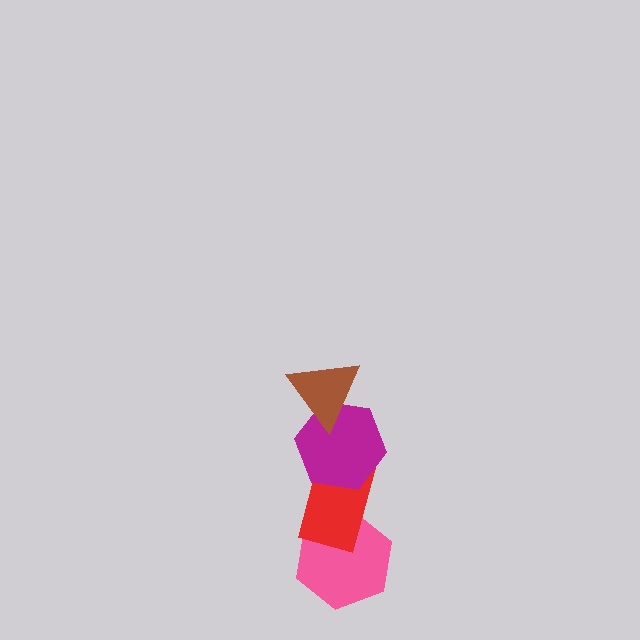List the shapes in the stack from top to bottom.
From top to bottom: the brown triangle, the magenta hexagon, the red rectangle, the pink hexagon.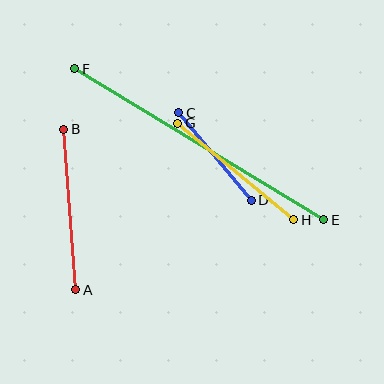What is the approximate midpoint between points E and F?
The midpoint is at approximately (199, 144) pixels.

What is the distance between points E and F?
The distance is approximately 291 pixels.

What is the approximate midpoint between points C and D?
The midpoint is at approximately (215, 156) pixels.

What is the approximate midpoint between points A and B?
The midpoint is at approximately (70, 209) pixels.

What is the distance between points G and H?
The distance is approximately 151 pixels.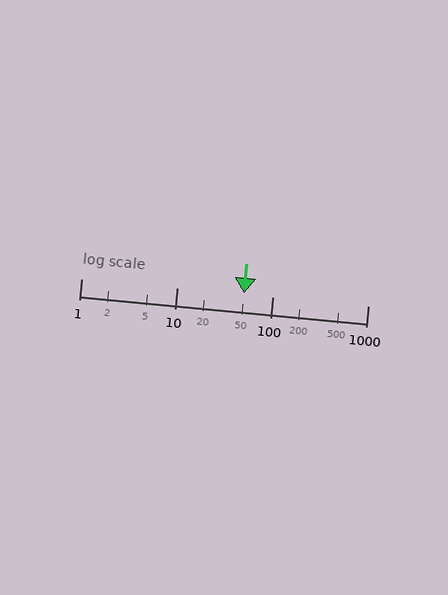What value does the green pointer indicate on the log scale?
The pointer indicates approximately 50.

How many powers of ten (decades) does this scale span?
The scale spans 3 decades, from 1 to 1000.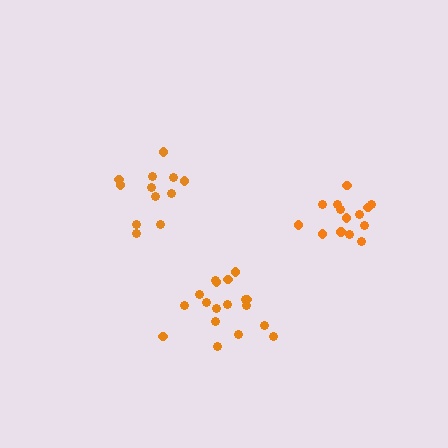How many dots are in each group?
Group 1: 18 dots, Group 2: 12 dots, Group 3: 14 dots (44 total).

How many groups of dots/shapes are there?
There are 3 groups.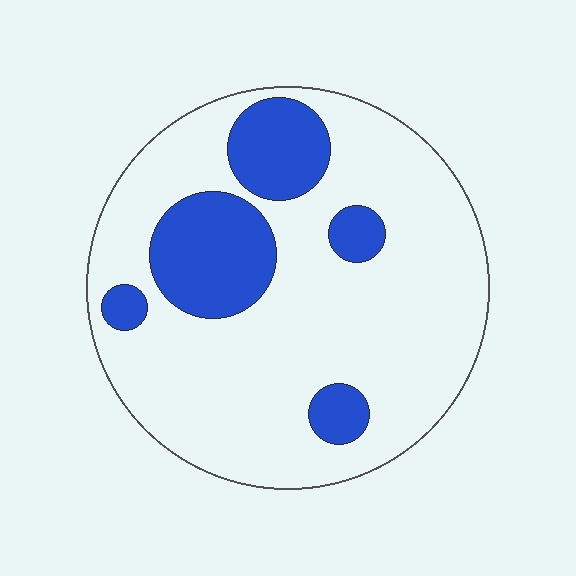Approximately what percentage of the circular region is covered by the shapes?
Approximately 20%.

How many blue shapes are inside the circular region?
5.